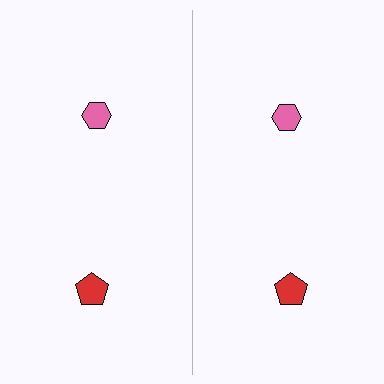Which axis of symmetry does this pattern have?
The pattern has a vertical axis of symmetry running through the center of the image.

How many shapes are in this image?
There are 4 shapes in this image.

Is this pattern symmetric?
Yes, this pattern has bilateral (reflection) symmetry.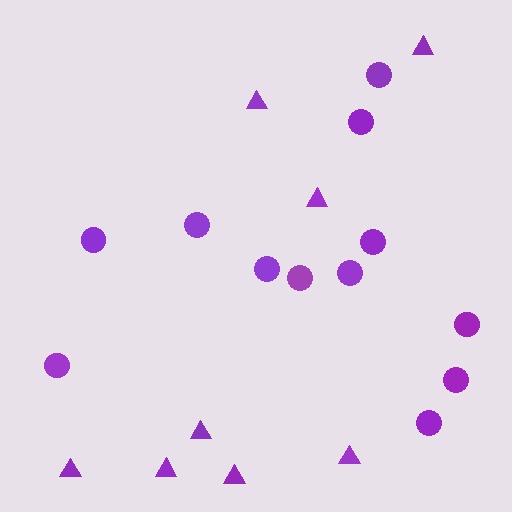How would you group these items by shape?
There are 2 groups: one group of circles (12) and one group of triangles (8).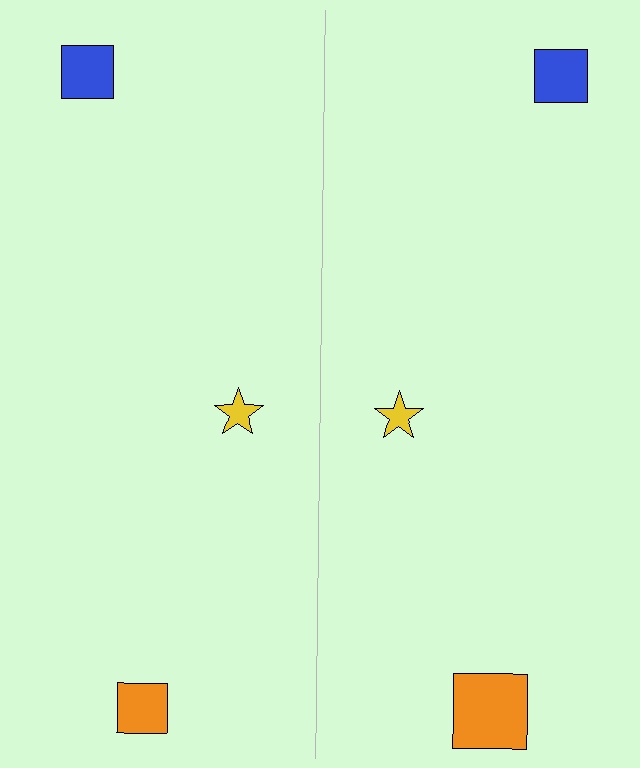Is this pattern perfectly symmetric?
No, the pattern is not perfectly symmetric. The orange square on the right side has a different size than its mirror counterpart.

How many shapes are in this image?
There are 6 shapes in this image.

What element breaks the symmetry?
The orange square on the right side has a different size than its mirror counterpart.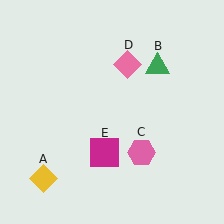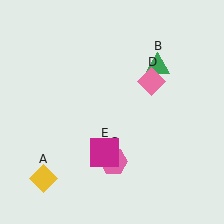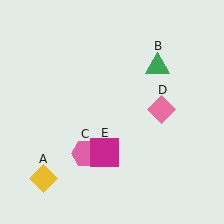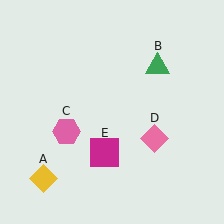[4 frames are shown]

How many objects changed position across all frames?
2 objects changed position: pink hexagon (object C), pink diamond (object D).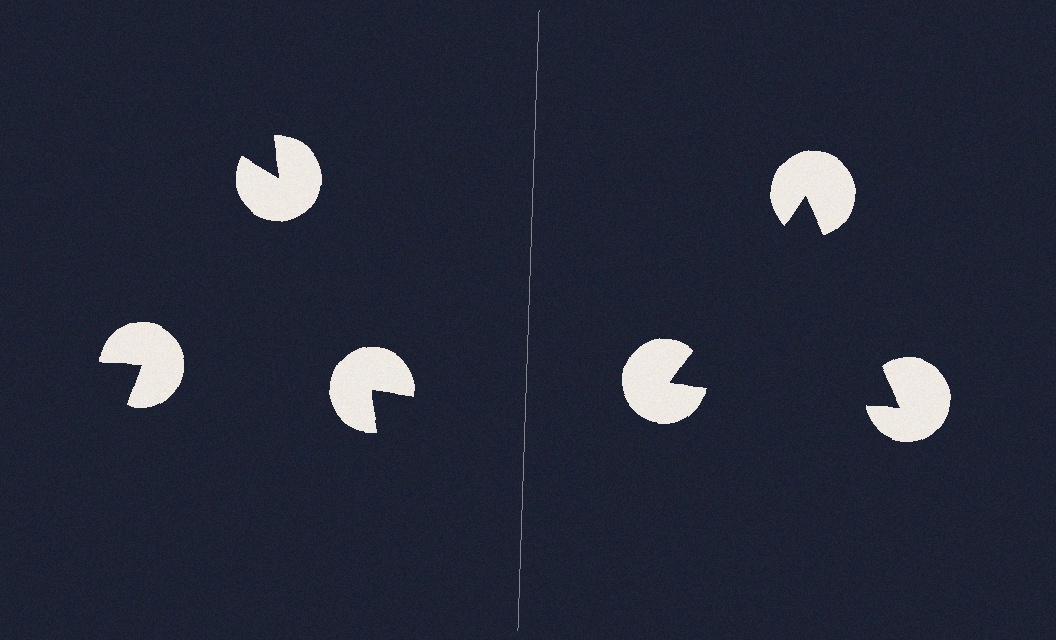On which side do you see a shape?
An illusory triangle appears on the right side. On the left side the wedge cuts are rotated, so no coherent shape forms.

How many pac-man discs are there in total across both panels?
6 — 3 on each side.